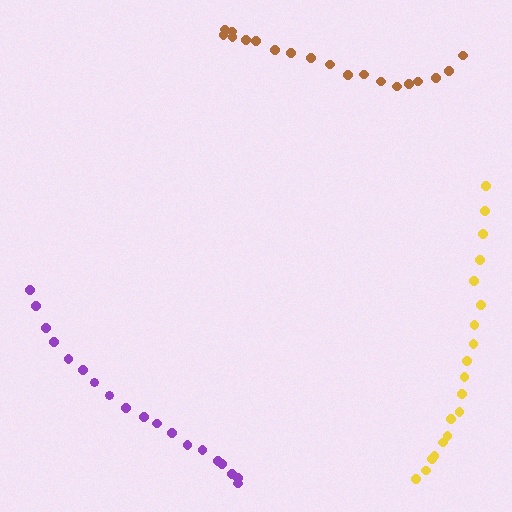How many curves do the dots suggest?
There are 3 distinct paths.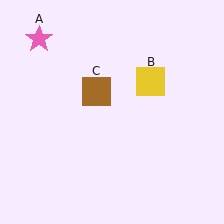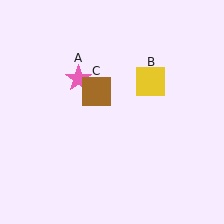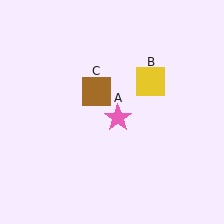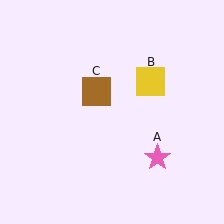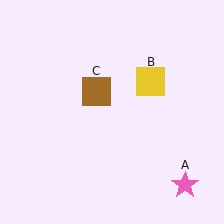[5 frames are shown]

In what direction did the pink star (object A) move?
The pink star (object A) moved down and to the right.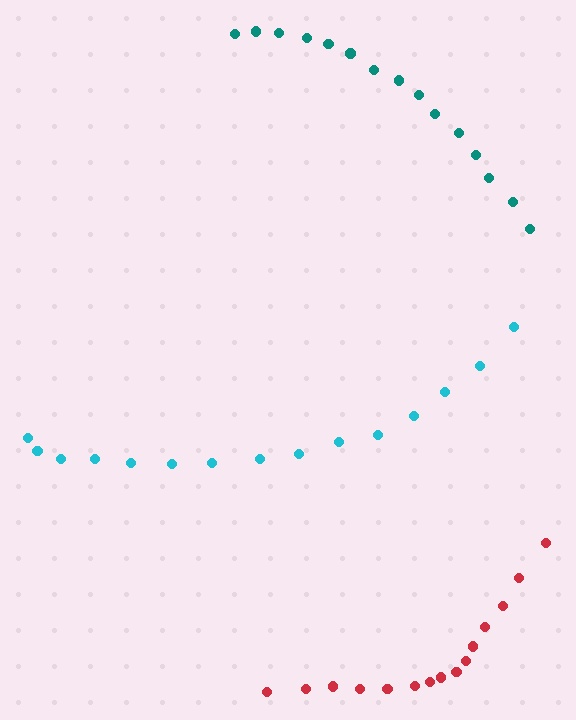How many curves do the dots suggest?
There are 3 distinct paths.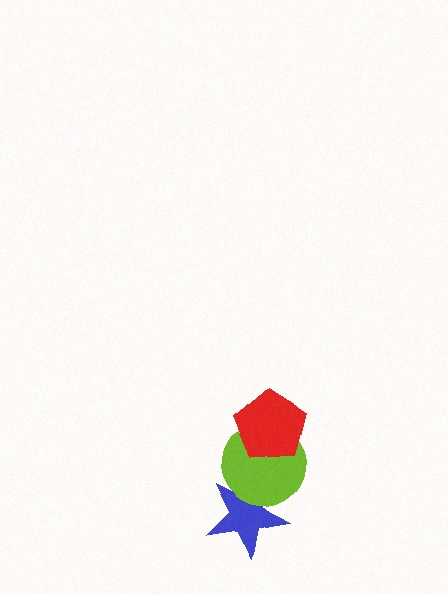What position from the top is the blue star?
The blue star is 3rd from the top.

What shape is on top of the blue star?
The lime circle is on top of the blue star.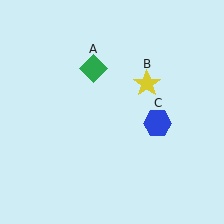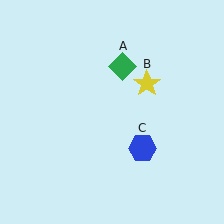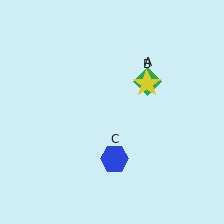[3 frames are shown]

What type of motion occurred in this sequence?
The green diamond (object A), blue hexagon (object C) rotated clockwise around the center of the scene.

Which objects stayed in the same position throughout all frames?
Yellow star (object B) remained stationary.